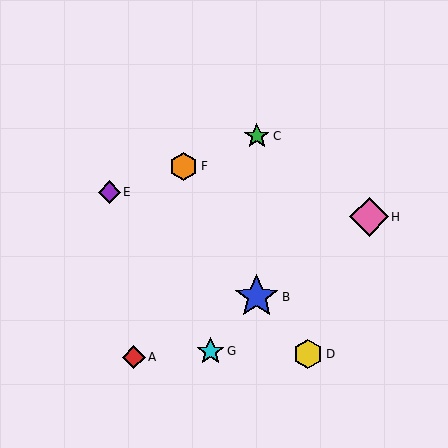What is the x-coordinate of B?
Object B is at x≈257.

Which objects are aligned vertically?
Objects B, C are aligned vertically.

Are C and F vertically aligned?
No, C is at x≈257 and F is at x≈184.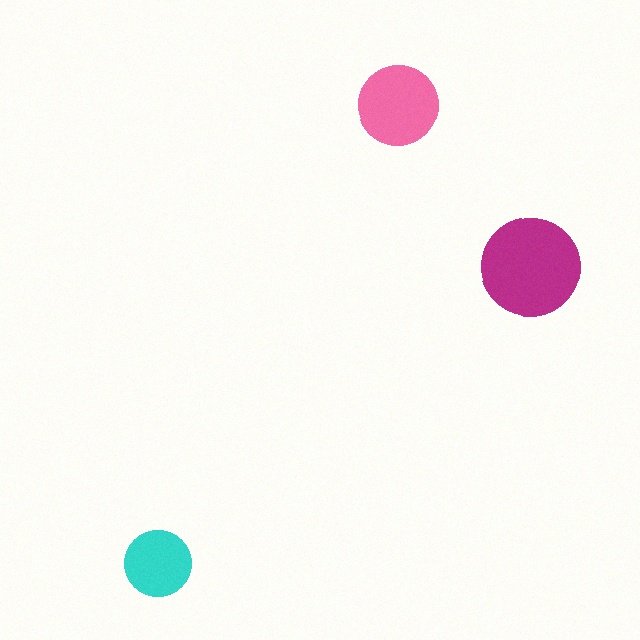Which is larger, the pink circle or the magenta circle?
The magenta one.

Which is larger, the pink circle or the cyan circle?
The pink one.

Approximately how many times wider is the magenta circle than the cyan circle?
About 1.5 times wider.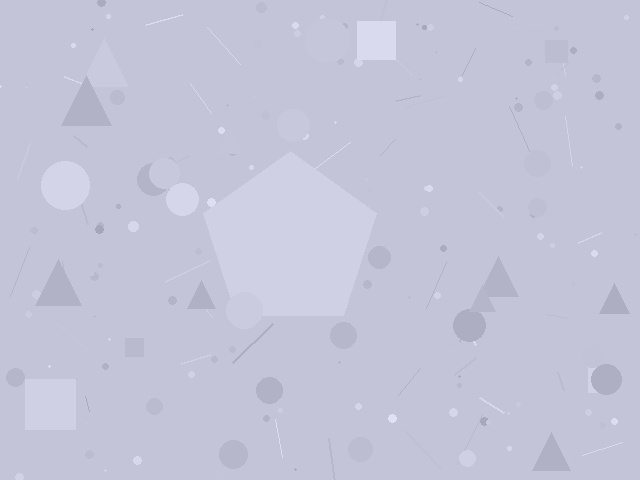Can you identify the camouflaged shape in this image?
The camouflaged shape is a pentagon.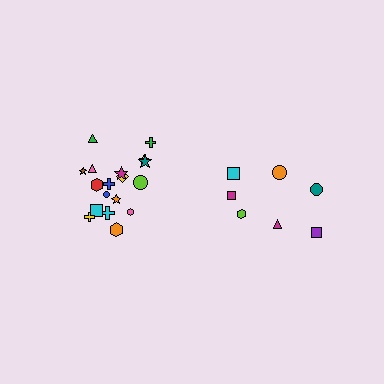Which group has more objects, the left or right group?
The left group.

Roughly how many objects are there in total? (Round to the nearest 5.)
Roughly 25 objects in total.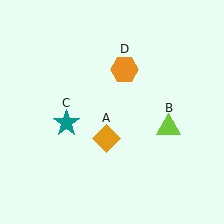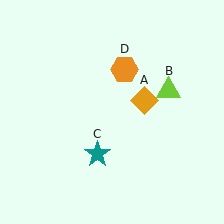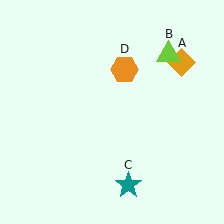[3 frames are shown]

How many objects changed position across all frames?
3 objects changed position: orange diamond (object A), lime triangle (object B), teal star (object C).